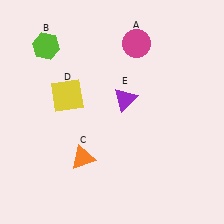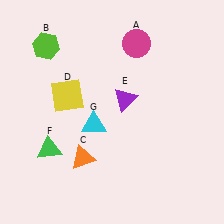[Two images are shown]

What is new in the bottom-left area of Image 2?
A cyan triangle (G) was added in the bottom-left area of Image 2.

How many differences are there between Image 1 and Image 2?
There are 2 differences between the two images.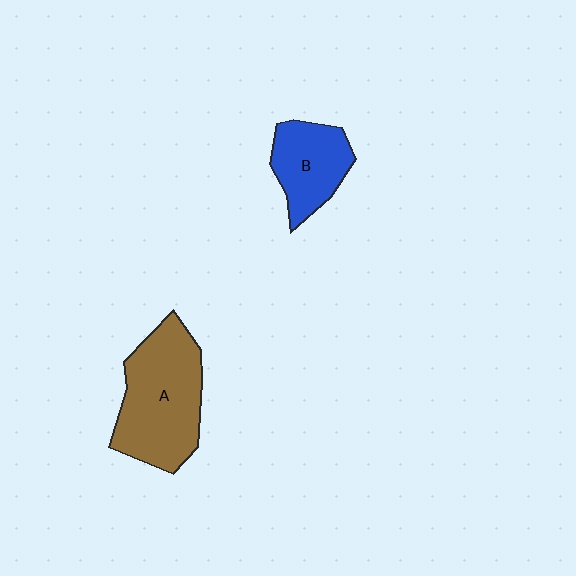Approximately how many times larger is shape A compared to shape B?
Approximately 1.7 times.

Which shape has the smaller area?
Shape B (blue).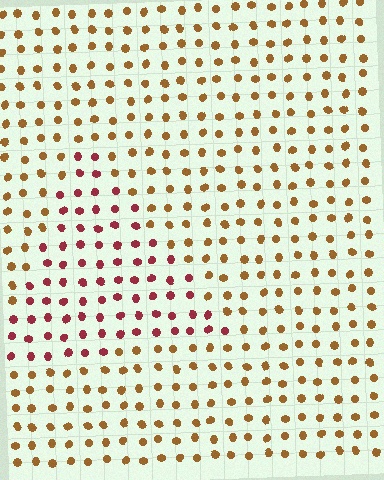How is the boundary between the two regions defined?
The boundary is defined purely by a slight shift in hue (about 43 degrees). Spacing, size, and orientation are identical on both sides.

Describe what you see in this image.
The image is filled with small brown elements in a uniform arrangement. A triangle-shaped region is visible where the elements are tinted to a slightly different hue, forming a subtle color boundary.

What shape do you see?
I see a triangle.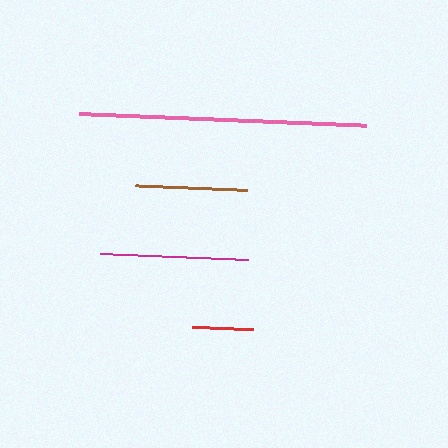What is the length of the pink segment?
The pink segment is approximately 287 pixels long.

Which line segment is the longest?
The pink line is the longest at approximately 287 pixels.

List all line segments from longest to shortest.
From longest to shortest: pink, magenta, brown, red.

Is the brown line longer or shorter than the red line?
The brown line is longer than the red line.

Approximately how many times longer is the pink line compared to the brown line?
The pink line is approximately 2.6 times the length of the brown line.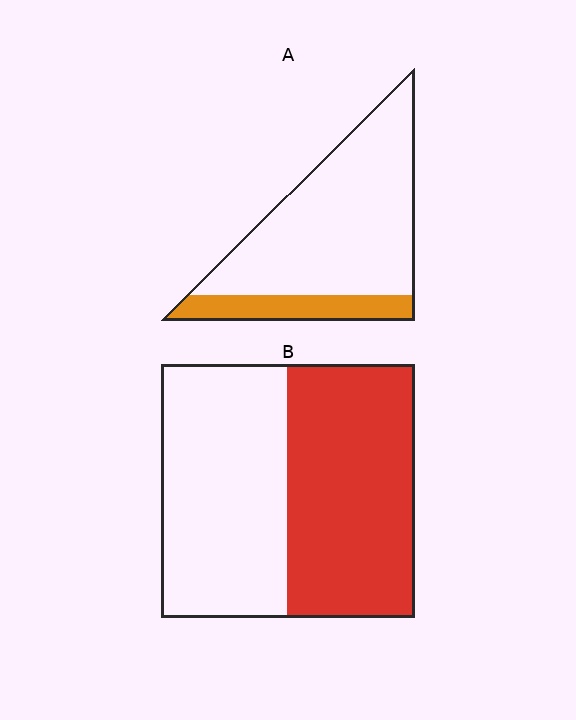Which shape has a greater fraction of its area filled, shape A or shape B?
Shape B.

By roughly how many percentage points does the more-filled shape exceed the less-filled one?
By roughly 30 percentage points (B over A).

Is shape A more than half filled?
No.